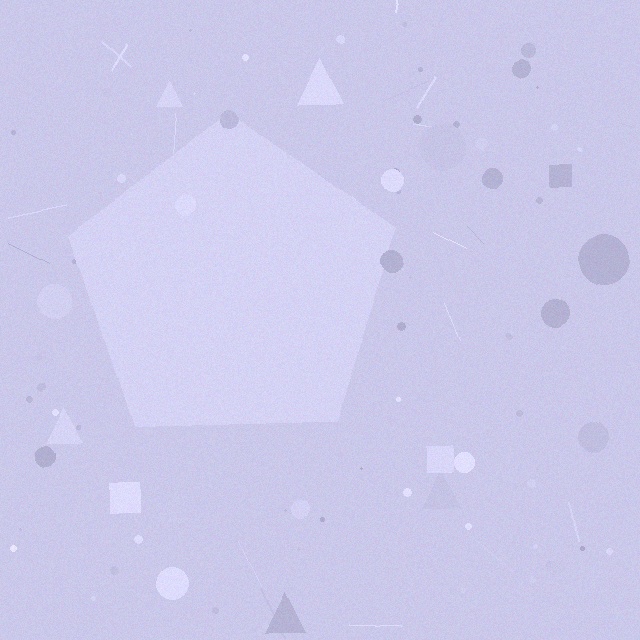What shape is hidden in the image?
A pentagon is hidden in the image.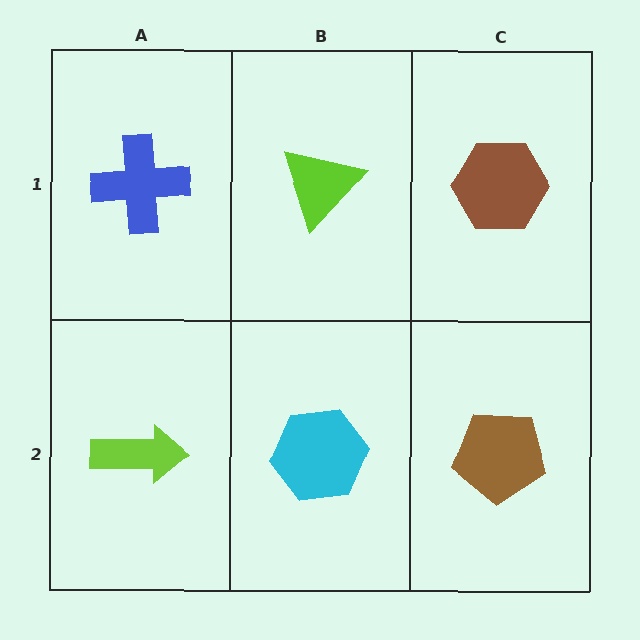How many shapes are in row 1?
3 shapes.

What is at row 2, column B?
A cyan hexagon.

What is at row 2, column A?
A lime arrow.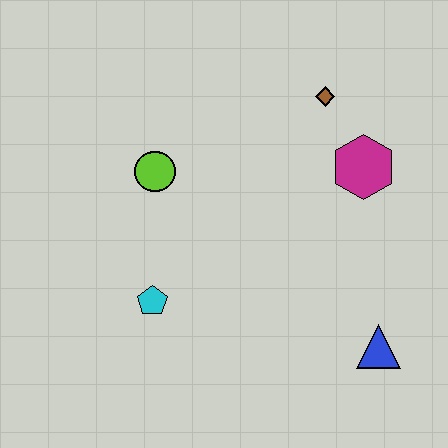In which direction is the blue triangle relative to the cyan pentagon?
The blue triangle is to the right of the cyan pentagon.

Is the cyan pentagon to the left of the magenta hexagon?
Yes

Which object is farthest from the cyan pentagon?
The brown diamond is farthest from the cyan pentagon.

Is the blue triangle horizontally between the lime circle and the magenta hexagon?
No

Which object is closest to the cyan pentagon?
The lime circle is closest to the cyan pentagon.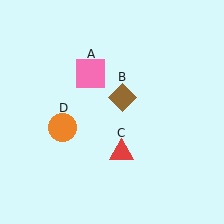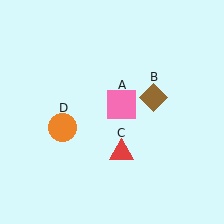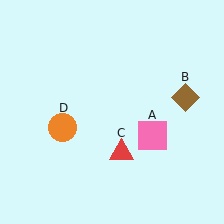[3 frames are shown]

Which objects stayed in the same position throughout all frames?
Red triangle (object C) and orange circle (object D) remained stationary.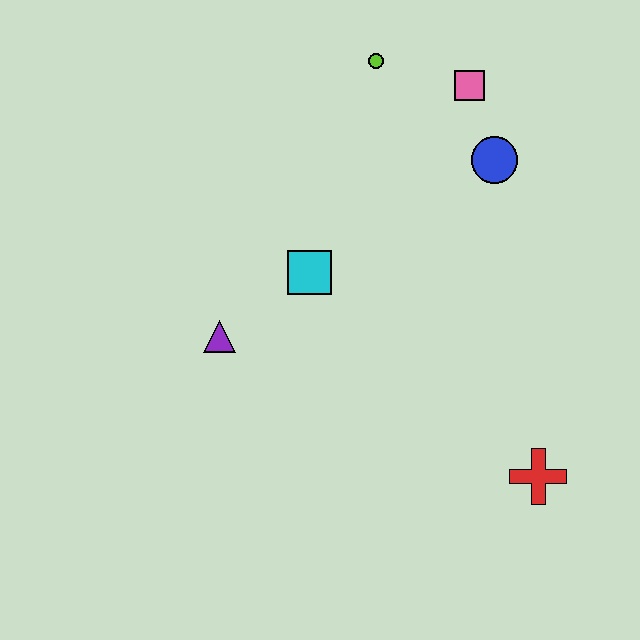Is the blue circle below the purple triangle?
No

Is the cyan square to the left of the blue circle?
Yes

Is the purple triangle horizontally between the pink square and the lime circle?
No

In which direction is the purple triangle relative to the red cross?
The purple triangle is to the left of the red cross.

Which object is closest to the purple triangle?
The cyan square is closest to the purple triangle.